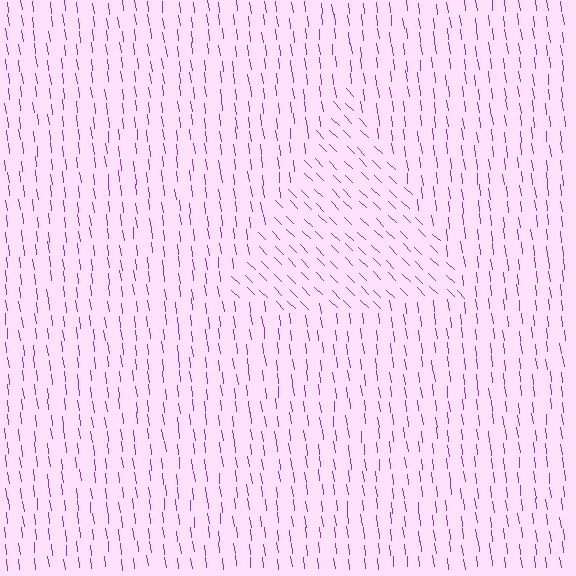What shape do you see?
I see a triangle.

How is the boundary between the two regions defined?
The boundary is defined purely by a change in line orientation (approximately 38 degrees difference). All lines are the same color and thickness.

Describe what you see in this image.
The image is filled with small purple line segments. A triangle region in the image has lines oriented differently from the surrounding lines, creating a visible texture boundary.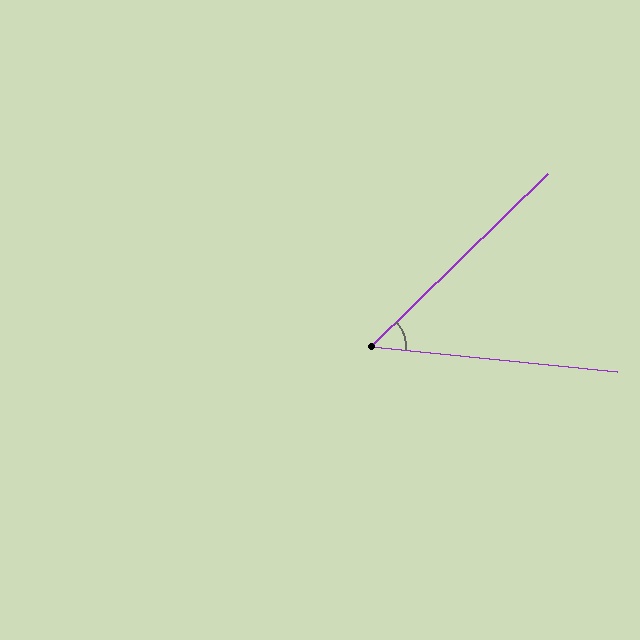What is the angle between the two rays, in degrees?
Approximately 50 degrees.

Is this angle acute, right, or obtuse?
It is acute.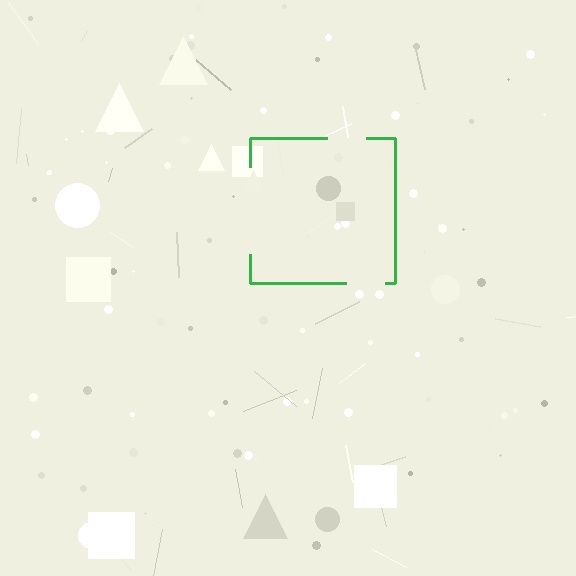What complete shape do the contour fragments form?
The contour fragments form a square.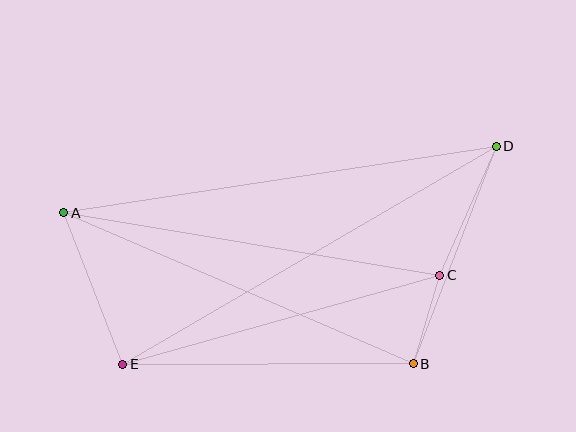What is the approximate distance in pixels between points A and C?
The distance between A and C is approximately 381 pixels.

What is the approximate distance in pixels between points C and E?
The distance between C and E is approximately 329 pixels.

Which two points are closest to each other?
Points B and C are closest to each other.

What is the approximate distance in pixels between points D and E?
The distance between D and E is approximately 432 pixels.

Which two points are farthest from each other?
Points A and D are farthest from each other.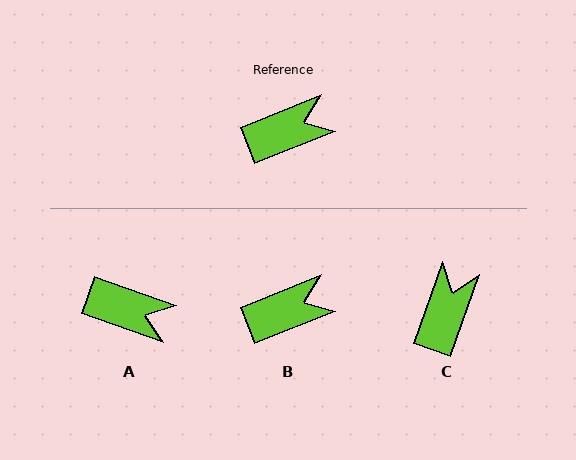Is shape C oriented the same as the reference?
No, it is off by about 49 degrees.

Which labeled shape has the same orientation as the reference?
B.